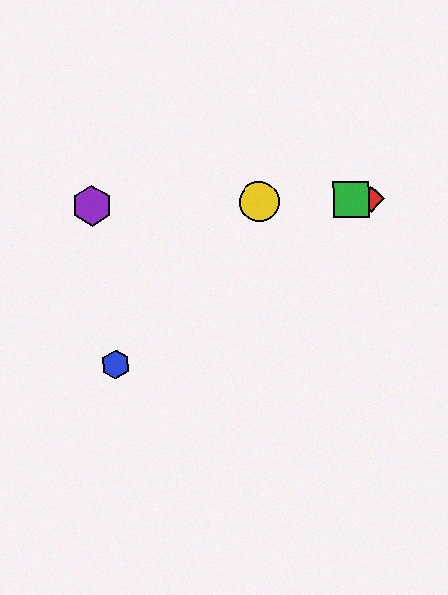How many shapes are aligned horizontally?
4 shapes (the red diamond, the green square, the yellow circle, the purple hexagon) are aligned horizontally.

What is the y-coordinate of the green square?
The green square is at y≈200.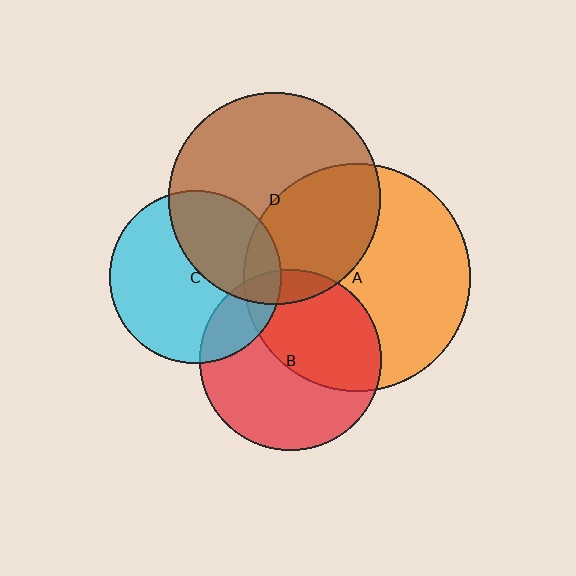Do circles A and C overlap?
Yes.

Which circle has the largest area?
Circle A (orange).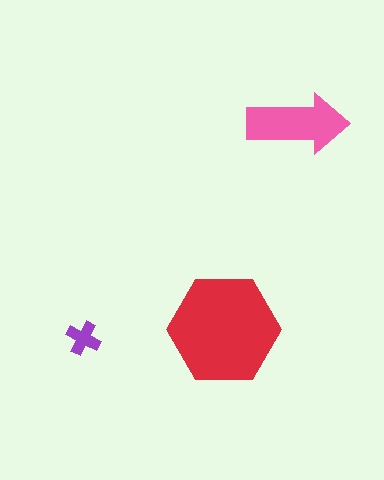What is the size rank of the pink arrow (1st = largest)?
2nd.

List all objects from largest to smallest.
The red hexagon, the pink arrow, the purple cross.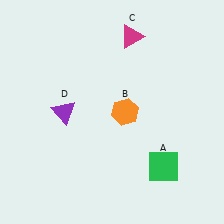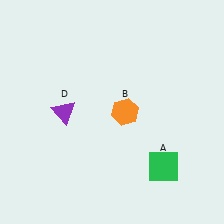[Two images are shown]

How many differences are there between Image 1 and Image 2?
There is 1 difference between the two images.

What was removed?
The magenta triangle (C) was removed in Image 2.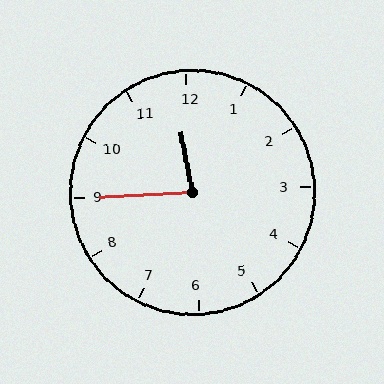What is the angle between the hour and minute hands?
Approximately 82 degrees.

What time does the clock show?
11:45.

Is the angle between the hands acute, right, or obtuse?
It is acute.